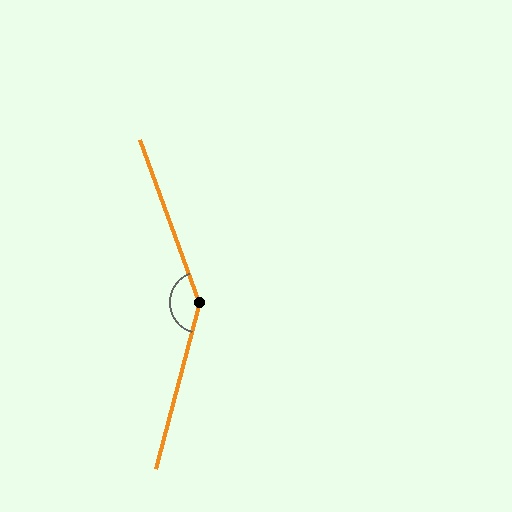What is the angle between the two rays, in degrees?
Approximately 145 degrees.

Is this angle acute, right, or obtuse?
It is obtuse.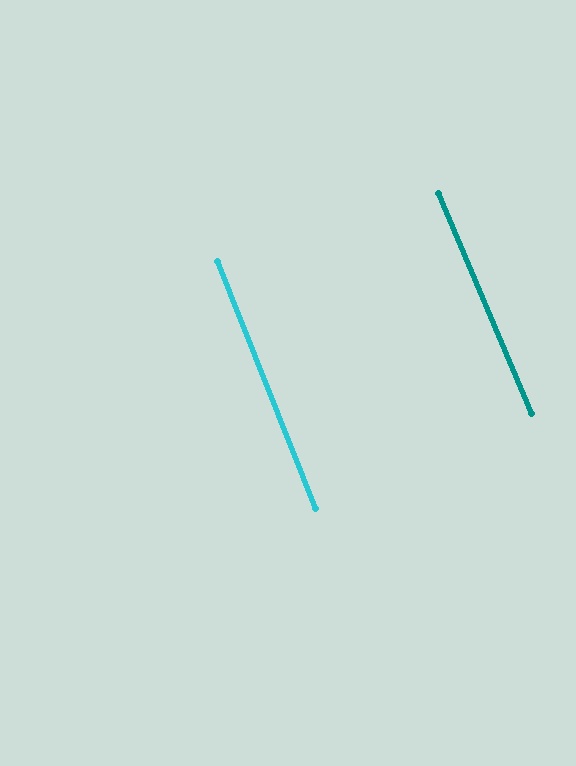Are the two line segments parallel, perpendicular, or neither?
Parallel — their directions differ by only 1.4°.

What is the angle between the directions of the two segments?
Approximately 1 degree.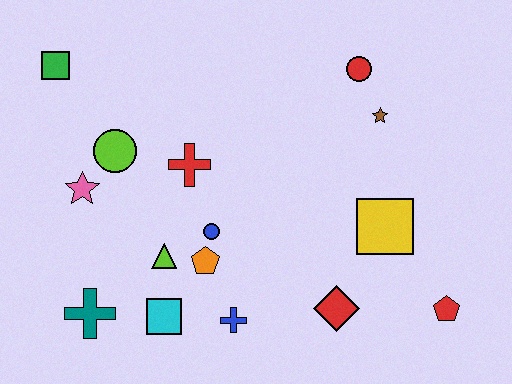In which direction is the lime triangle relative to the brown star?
The lime triangle is to the left of the brown star.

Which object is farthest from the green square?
The red pentagon is farthest from the green square.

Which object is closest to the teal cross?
The cyan square is closest to the teal cross.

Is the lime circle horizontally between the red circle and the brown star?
No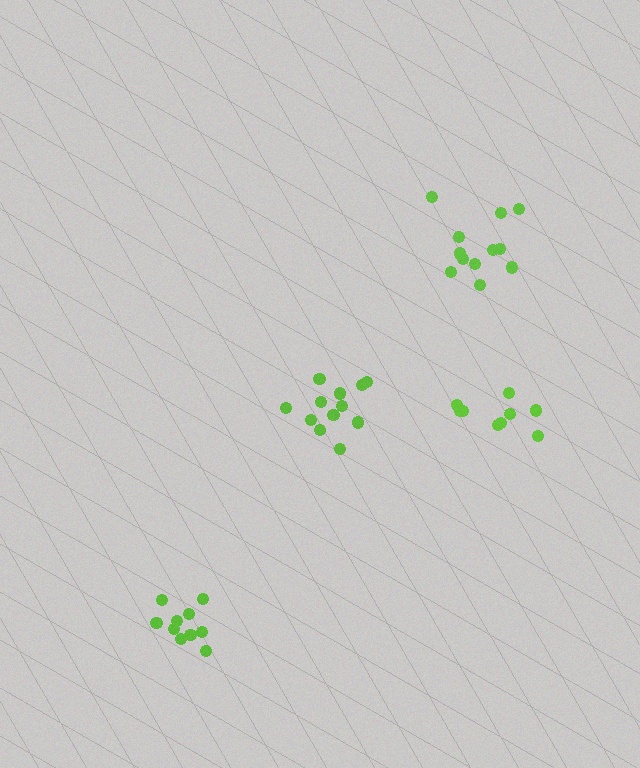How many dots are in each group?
Group 1: 9 dots, Group 2: 12 dots, Group 3: 12 dots, Group 4: 10 dots (43 total).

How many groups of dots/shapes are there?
There are 4 groups.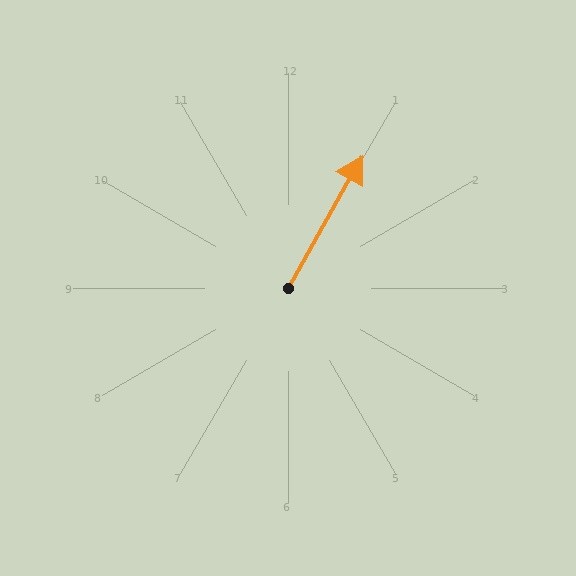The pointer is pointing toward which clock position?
Roughly 1 o'clock.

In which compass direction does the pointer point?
Northeast.